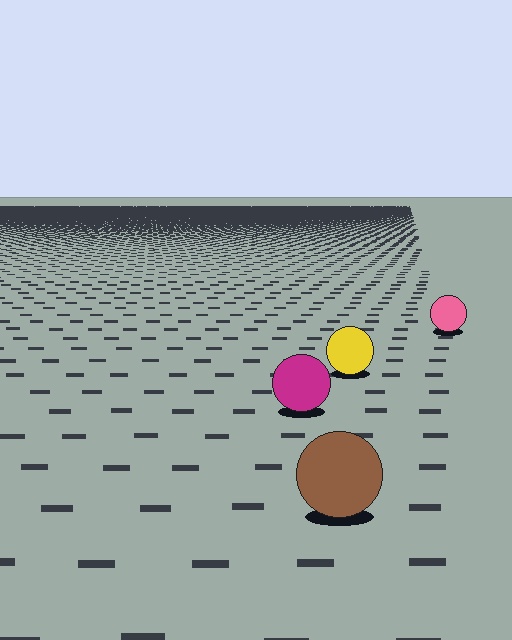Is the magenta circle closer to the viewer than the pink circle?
Yes. The magenta circle is closer — you can tell from the texture gradient: the ground texture is coarser near it.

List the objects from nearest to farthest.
From nearest to farthest: the brown circle, the magenta circle, the yellow circle, the pink circle.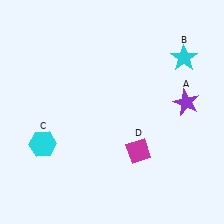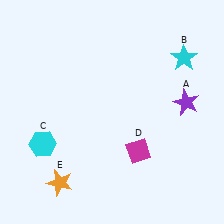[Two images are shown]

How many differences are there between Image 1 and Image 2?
There is 1 difference between the two images.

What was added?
An orange star (E) was added in Image 2.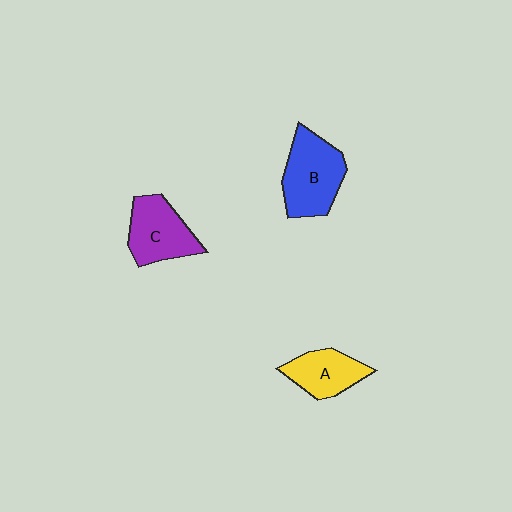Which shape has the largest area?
Shape B (blue).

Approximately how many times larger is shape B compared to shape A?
Approximately 1.4 times.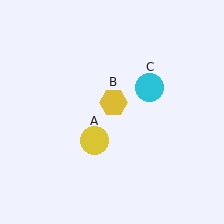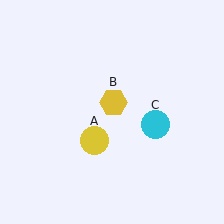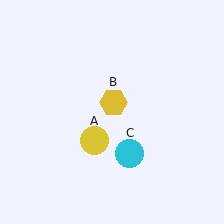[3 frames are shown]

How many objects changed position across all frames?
1 object changed position: cyan circle (object C).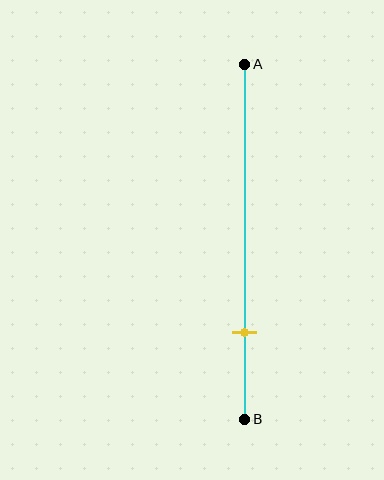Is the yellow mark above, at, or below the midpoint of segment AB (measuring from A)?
The yellow mark is below the midpoint of segment AB.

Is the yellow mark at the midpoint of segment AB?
No, the mark is at about 75% from A, not at the 50% midpoint.